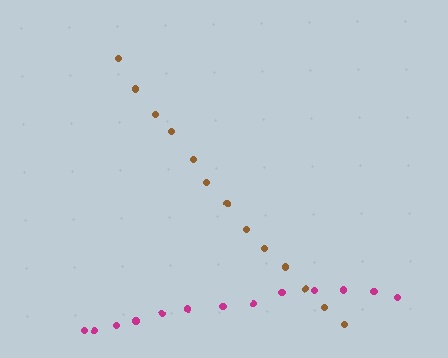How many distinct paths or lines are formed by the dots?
There are 2 distinct paths.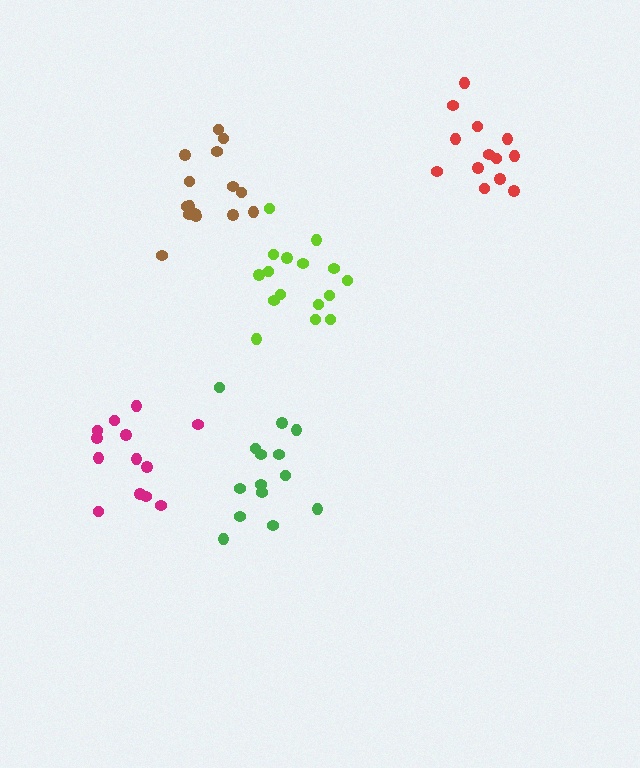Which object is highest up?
The red cluster is topmost.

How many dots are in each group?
Group 1: 15 dots, Group 2: 14 dots, Group 3: 16 dots, Group 4: 13 dots, Group 5: 13 dots (71 total).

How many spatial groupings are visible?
There are 5 spatial groupings.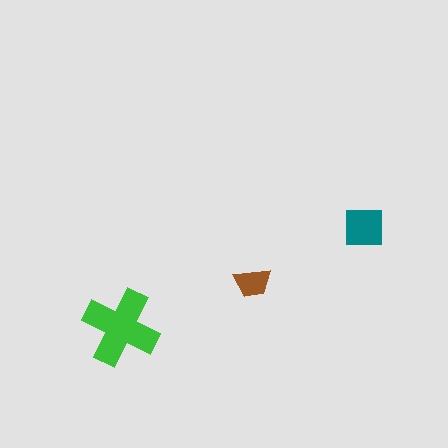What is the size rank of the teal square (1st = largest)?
2nd.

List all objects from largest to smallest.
The green cross, the teal square, the brown trapezoid.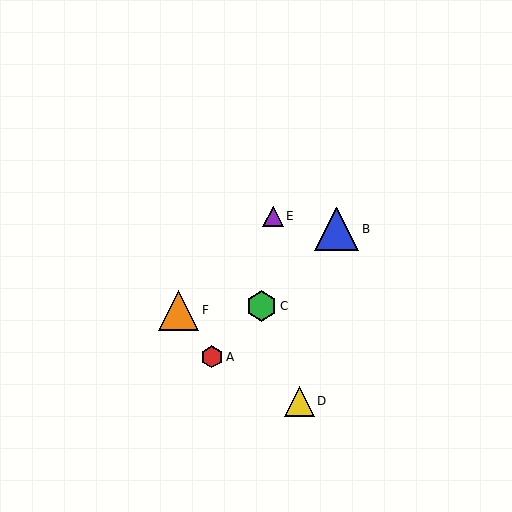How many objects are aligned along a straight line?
3 objects (A, B, C) are aligned along a straight line.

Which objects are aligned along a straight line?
Objects A, B, C are aligned along a straight line.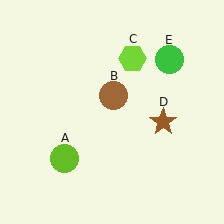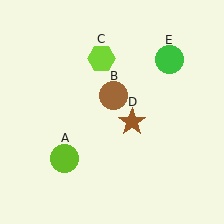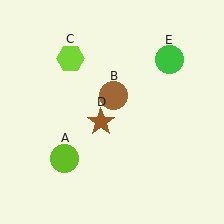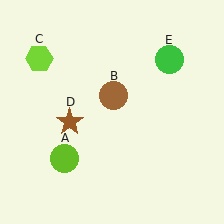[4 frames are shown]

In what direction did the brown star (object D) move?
The brown star (object D) moved left.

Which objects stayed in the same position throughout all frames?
Lime circle (object A) and brown circle (object B) and green circle (object E) remained stationary.